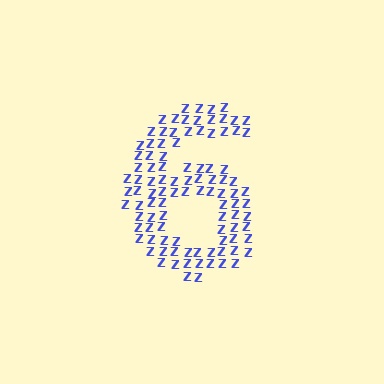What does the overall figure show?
The overall figure shows the digit 6.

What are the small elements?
The small elements are letter Z's.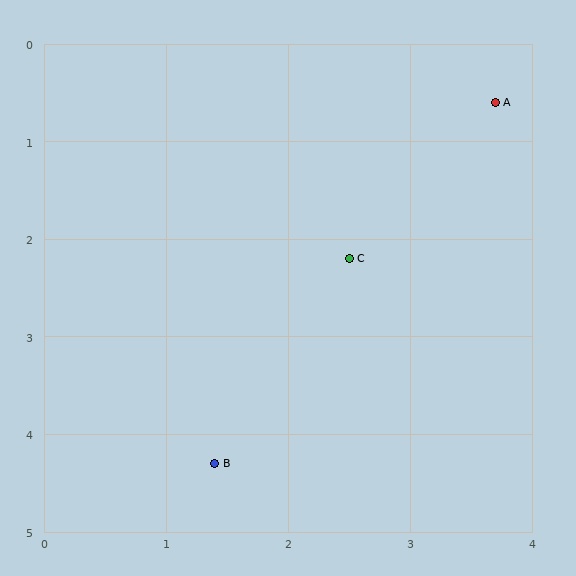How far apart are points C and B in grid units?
Points C and B are about 2.4 grid units apart.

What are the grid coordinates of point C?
Point C is at approximately (2.5, 2.2).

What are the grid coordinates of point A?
Point A is at approximately (3.7, 0.6).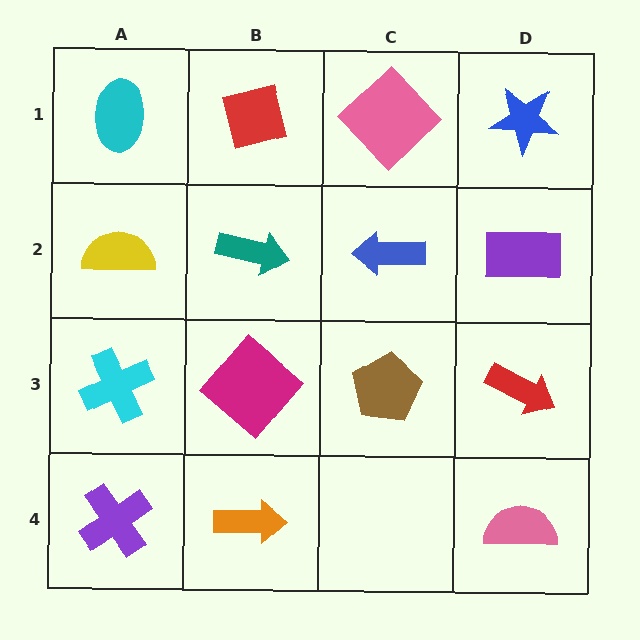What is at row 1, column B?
A red square.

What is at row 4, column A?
A purple cross.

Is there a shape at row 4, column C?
No, that cell is empty.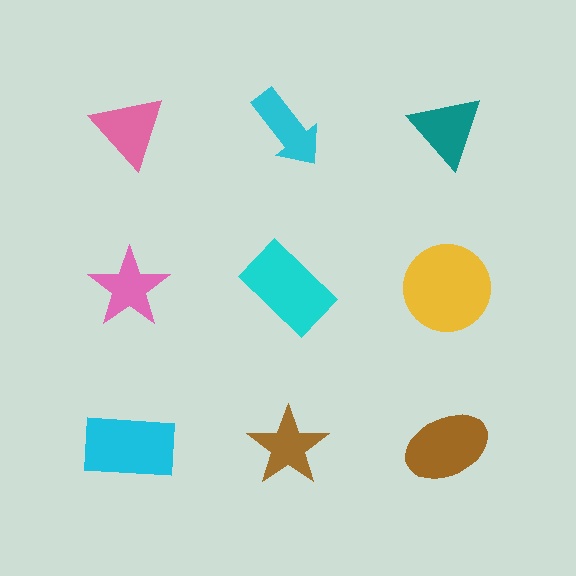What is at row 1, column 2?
A cyan arrow.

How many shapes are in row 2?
3 shapes.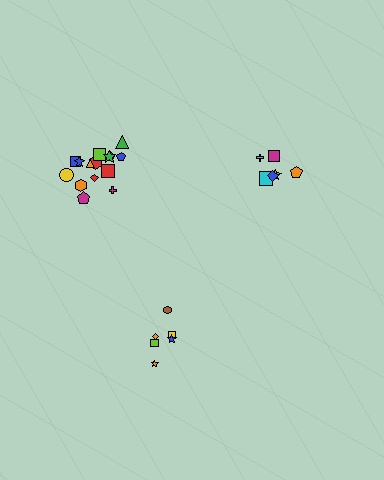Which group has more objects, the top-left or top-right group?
The top-left group.